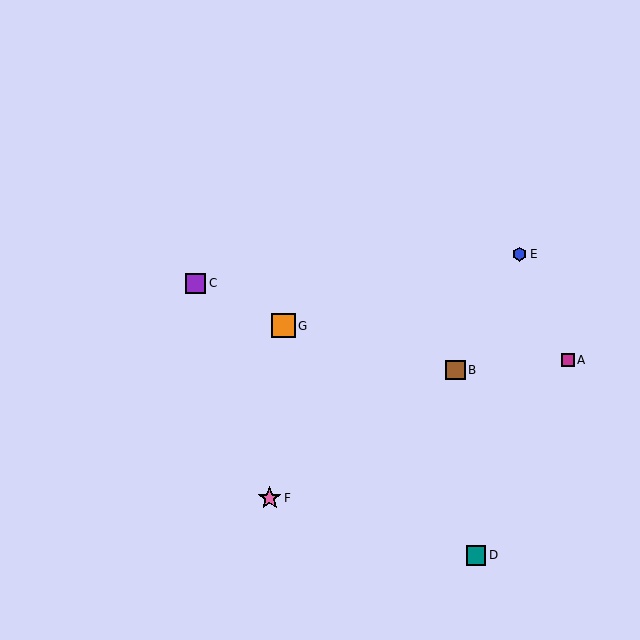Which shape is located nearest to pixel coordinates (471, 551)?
The teal square (labeled D) at (476, 555) is nearest to that location.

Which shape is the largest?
The orange square (labeled G) is the largest.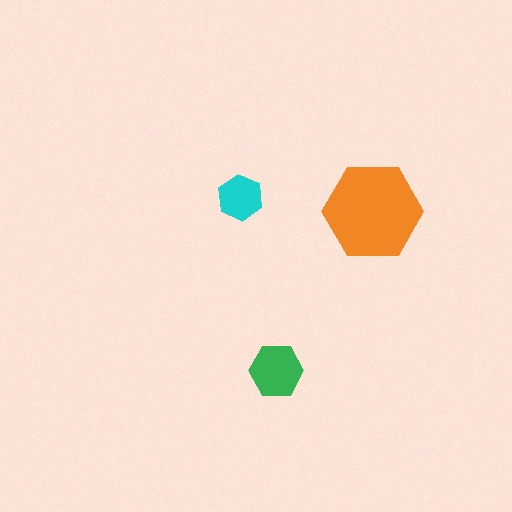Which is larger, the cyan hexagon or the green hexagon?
The green one.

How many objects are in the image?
There are 3 objects in the image.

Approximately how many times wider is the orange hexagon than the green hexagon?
About 2 times wider.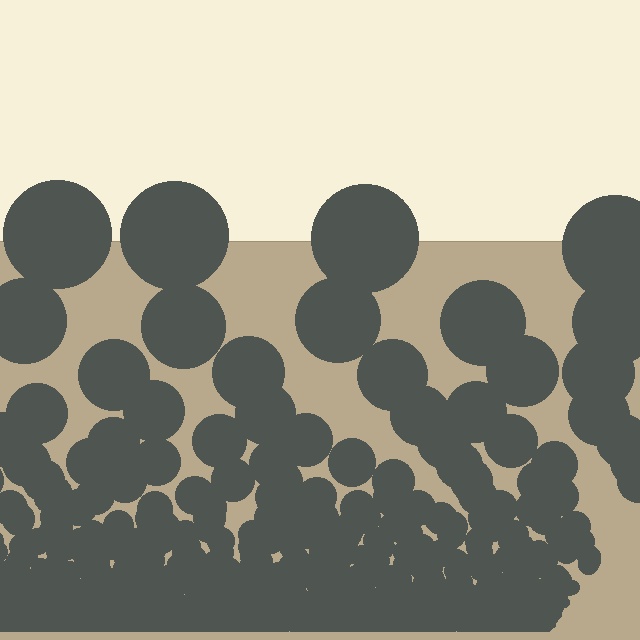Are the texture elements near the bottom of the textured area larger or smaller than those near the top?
Smaller. The gradient is inverted — elements near the bottom are smaller and denser.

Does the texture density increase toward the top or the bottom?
Density increases toward the bottom.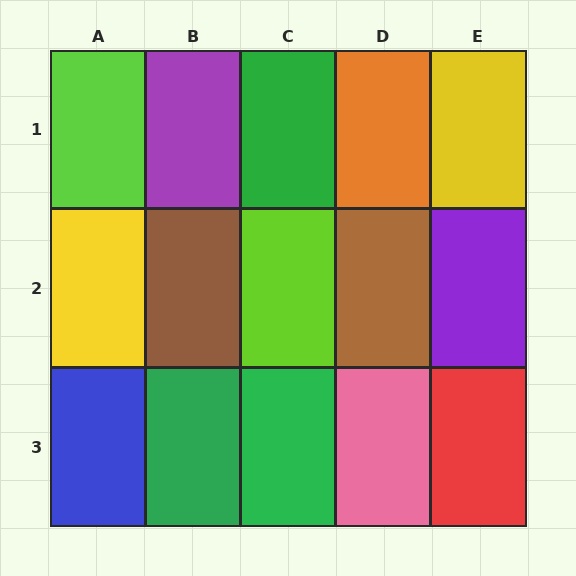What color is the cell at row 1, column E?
Yellow.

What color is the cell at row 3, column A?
Blue.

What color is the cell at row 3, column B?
Green.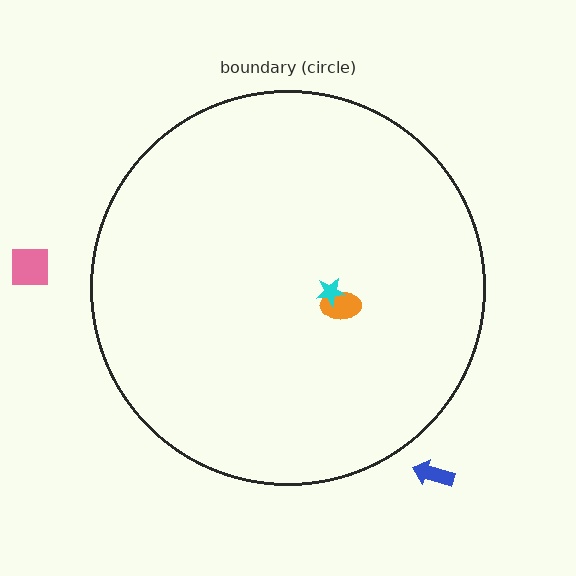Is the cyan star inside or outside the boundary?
Inside.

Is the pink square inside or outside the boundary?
Outside.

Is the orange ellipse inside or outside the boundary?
Inside.